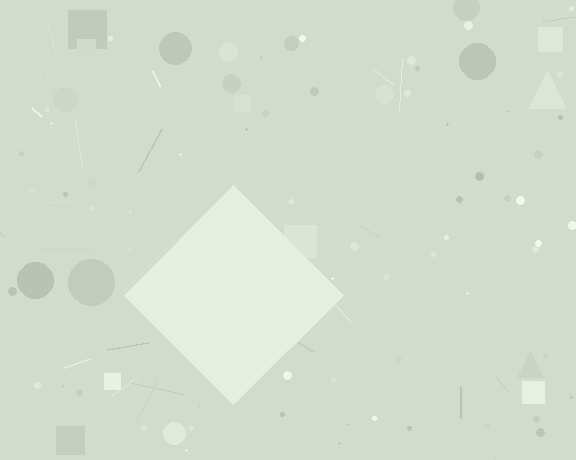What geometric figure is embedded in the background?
A diamond is embedded in the background.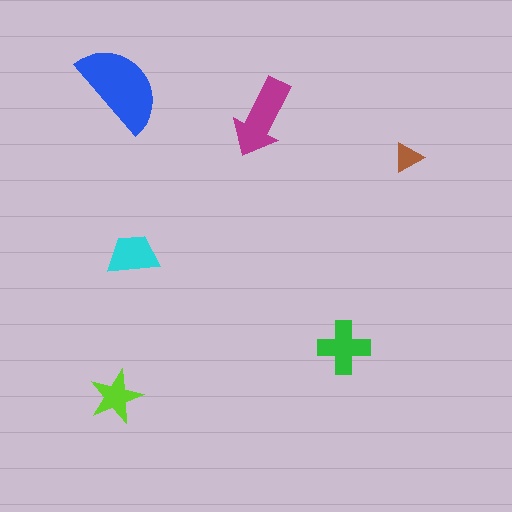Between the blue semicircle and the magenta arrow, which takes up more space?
The blue semicircle.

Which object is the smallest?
The brown triangle.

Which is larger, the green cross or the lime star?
The green cross.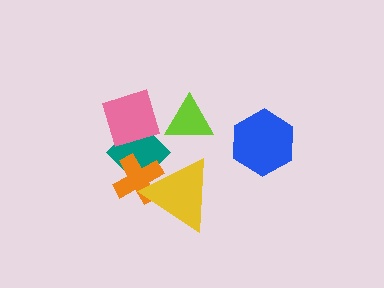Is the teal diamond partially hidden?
Yes, it is partially covered by another shape.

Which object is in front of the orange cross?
The yellow triangle is in front of the orange cross.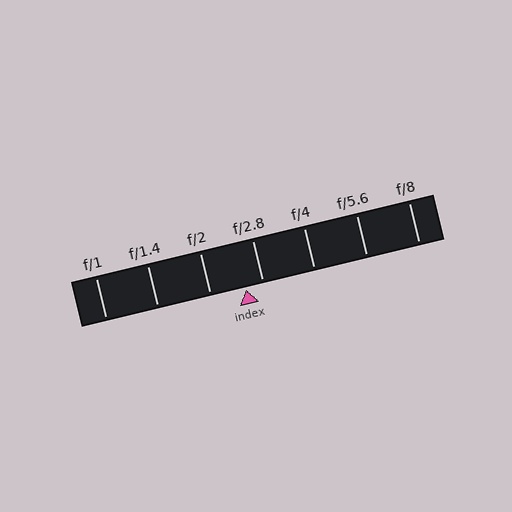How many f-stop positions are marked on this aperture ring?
There are 7 f-stop positions marked.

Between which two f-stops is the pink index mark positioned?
The index mark is between f/2 and f/2.8.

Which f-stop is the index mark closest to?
The index mark is closest to f/2.8.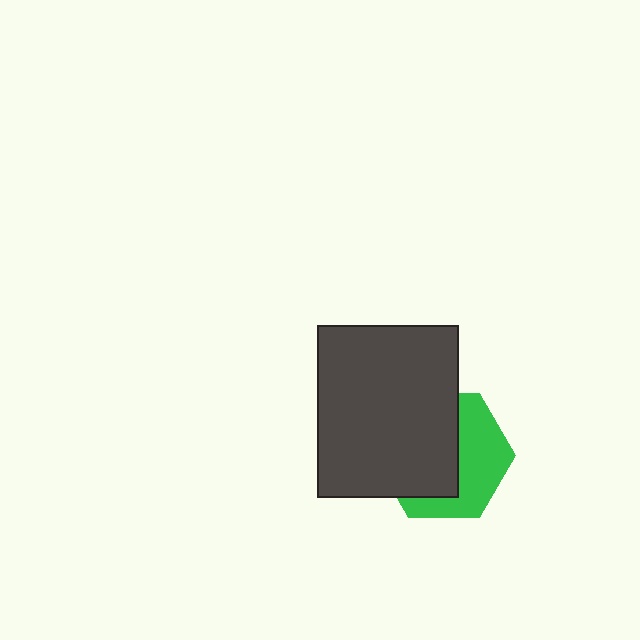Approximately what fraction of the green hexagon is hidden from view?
Roughly 56% of the green hexagon is hidden behind the dark gray rectangle.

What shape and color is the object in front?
The object in front is a dark gray rectangle.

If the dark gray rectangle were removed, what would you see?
You would see the complete green hexagon.